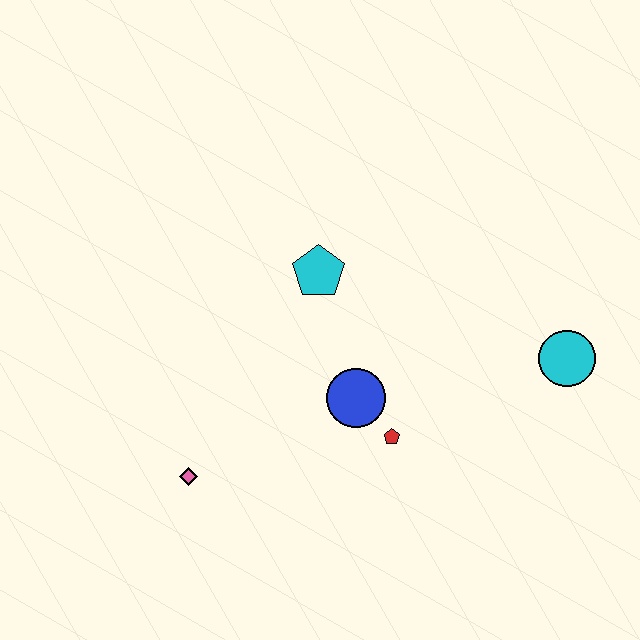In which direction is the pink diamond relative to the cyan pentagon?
The pink diamond is below the cyan pentagon.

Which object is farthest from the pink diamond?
The cyan circle is farthest from the pink diamond.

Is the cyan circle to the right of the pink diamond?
Yes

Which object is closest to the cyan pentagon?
The blue circle is closest to the cyan pentagon.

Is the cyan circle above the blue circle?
Yes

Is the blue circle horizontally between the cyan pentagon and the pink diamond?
No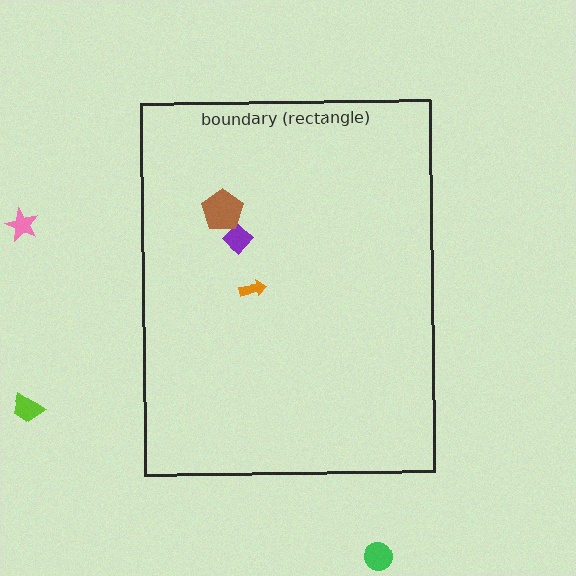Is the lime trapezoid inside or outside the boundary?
Outside.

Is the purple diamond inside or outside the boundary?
Inside.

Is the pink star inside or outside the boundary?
Outside.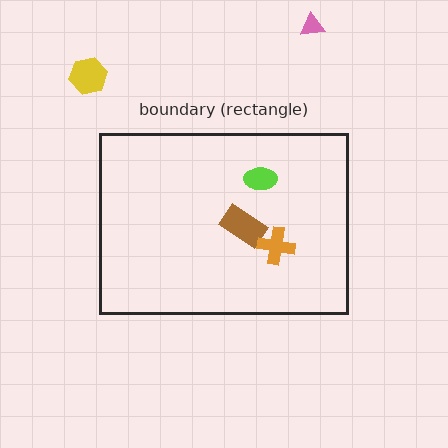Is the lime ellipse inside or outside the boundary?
Inside.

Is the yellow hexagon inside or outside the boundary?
Outside.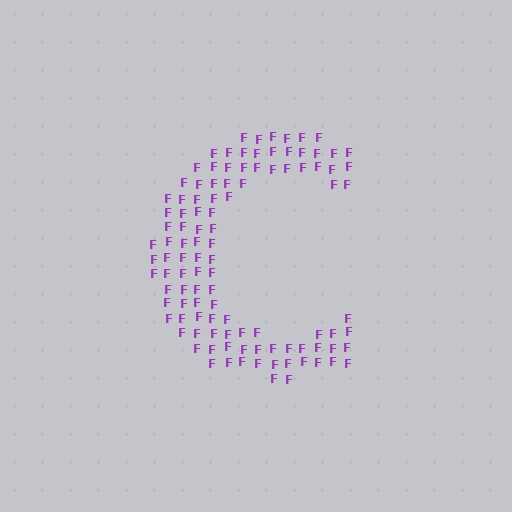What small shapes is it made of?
It is made of small letter F's.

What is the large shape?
The large shape is the letter C.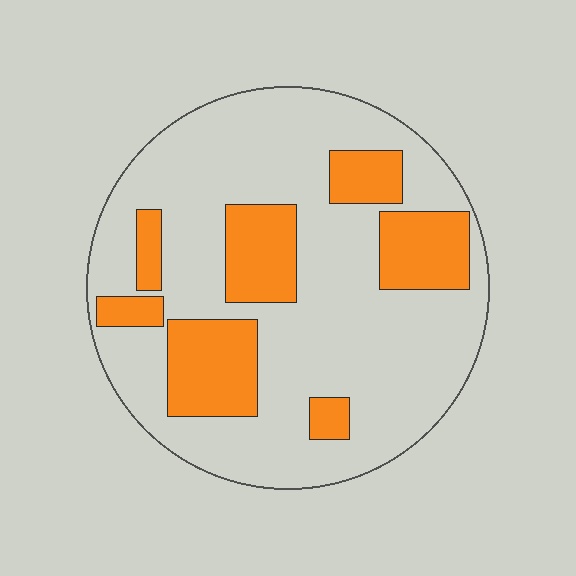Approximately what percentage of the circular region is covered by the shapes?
Approximately 25%.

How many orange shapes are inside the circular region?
7.